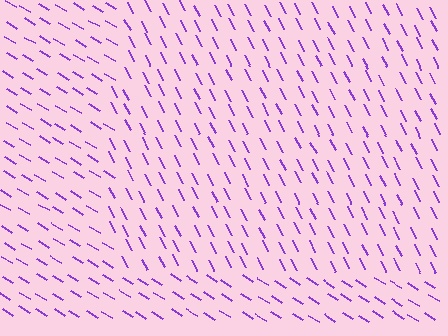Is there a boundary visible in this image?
Yes, there is a texture boundary formed by a change in line orientation.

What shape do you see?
I see a rectangle.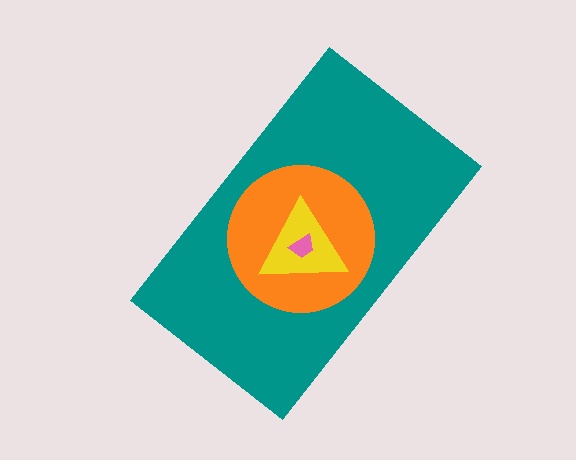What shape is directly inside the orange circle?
The yellow triangle.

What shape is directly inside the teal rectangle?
The orange circle.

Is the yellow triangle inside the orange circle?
Yes.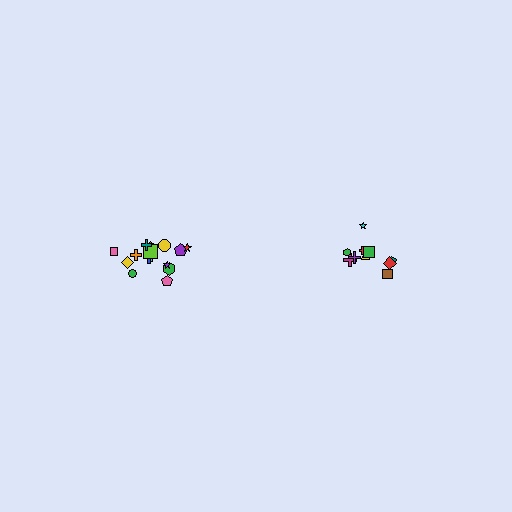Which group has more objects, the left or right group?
The left group.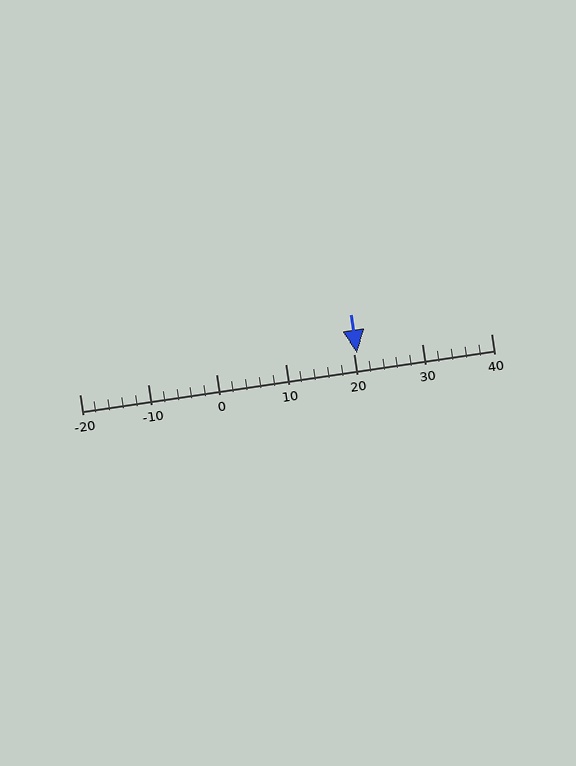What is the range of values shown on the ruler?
The ruler shows values from -20 to 40.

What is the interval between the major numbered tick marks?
The major tick marks are spaced 10 units apart.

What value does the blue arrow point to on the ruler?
The blue arrow points to approximately 20.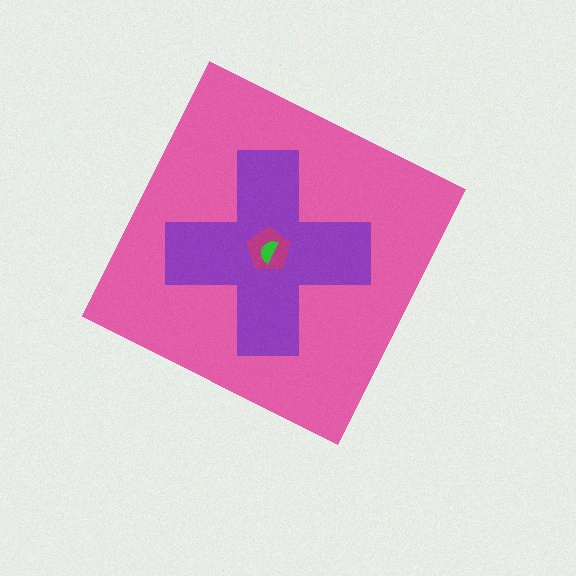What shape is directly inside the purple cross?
The magenta pentagon.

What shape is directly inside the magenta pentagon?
The green semicircle.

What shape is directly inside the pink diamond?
The purple cross.